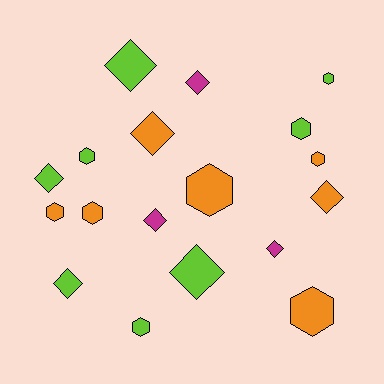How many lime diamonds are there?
There are 4 lime diamonds.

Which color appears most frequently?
Lime, with 8 objects.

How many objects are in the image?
There are 18 objects.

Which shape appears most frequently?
Hexagon, with 9 objects.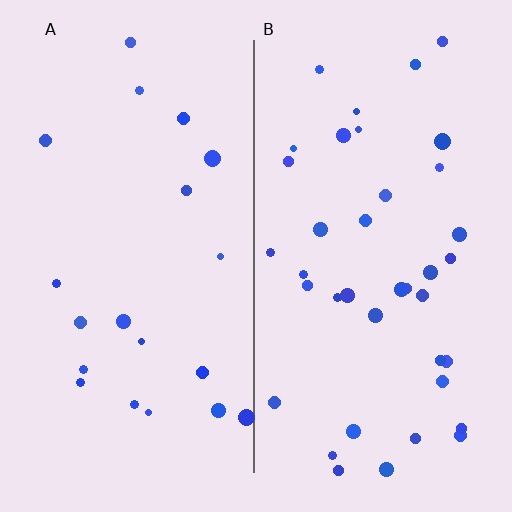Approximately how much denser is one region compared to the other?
Approximately 1.9× — region B over region A.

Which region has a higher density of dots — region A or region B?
B (the right).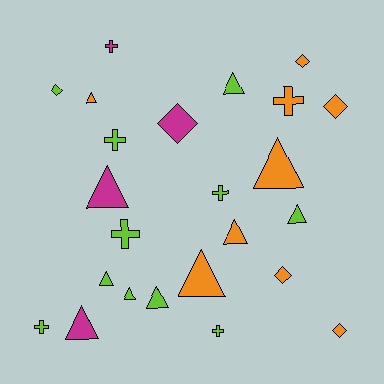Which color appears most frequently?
Lime, with 11 objects.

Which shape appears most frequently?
Triangle, with 11 objects.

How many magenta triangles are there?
There are 2 magenta triangles.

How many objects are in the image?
There are 24 objects.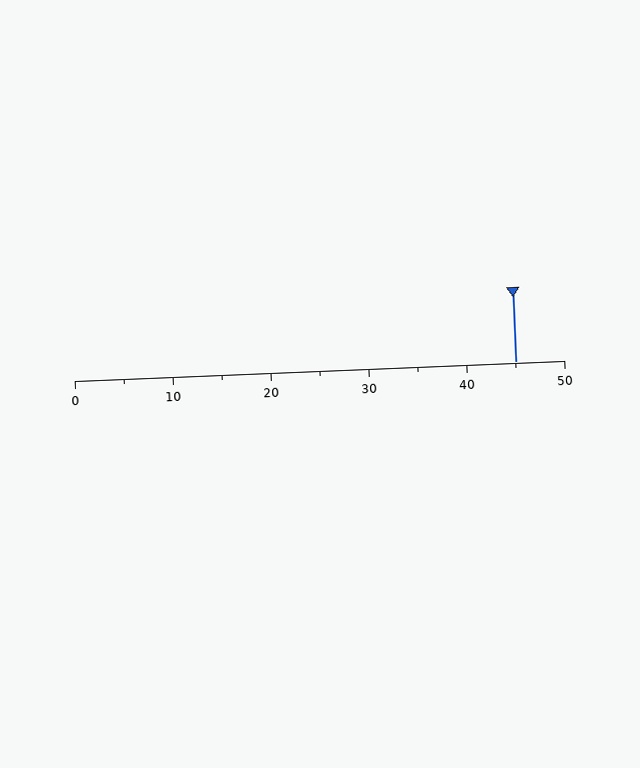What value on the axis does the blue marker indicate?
The marker indicates approximately 45.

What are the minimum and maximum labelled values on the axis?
The axis runs from 0 to 50.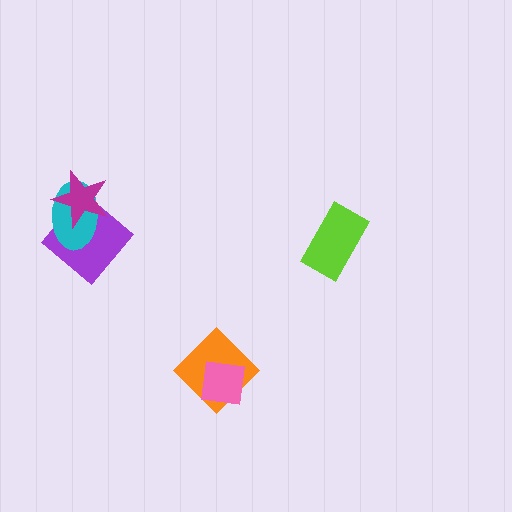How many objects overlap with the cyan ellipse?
2 objects overlap with the cyan ellipse.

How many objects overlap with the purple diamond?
2 objects overlap with the purple diamond.